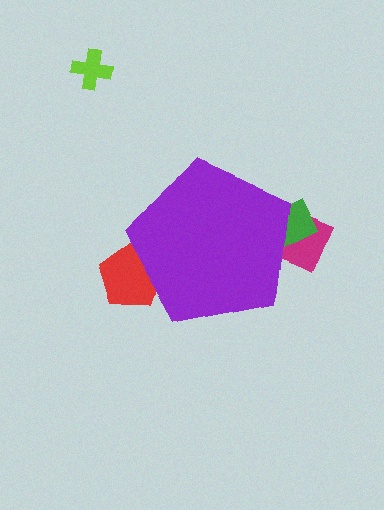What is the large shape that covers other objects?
A purple pentagon.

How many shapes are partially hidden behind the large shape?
3 shapes are partially hidden.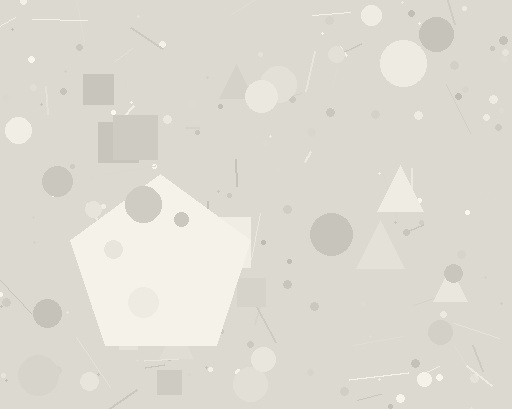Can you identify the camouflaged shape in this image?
The camouflaged shape is a pentagon.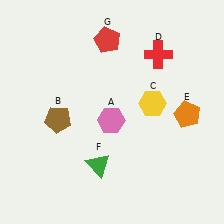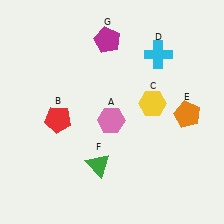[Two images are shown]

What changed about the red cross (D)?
In Image 1, D is red. In Image 2, it changed to cyan.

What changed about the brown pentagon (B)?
In Image 1, B is brown. In Image 2, it changed to red.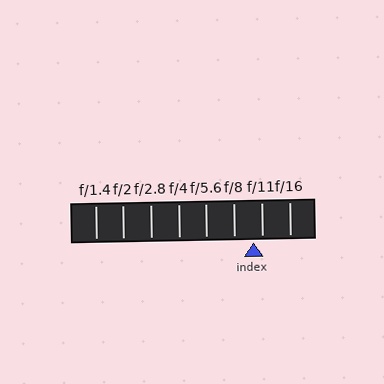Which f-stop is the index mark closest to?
The index mark is closest to f/11.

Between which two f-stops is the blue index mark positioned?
The index mark is between f/8 and f/11.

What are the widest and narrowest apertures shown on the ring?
The widest aperture shown is f/1.4 and the narrowest is f/16.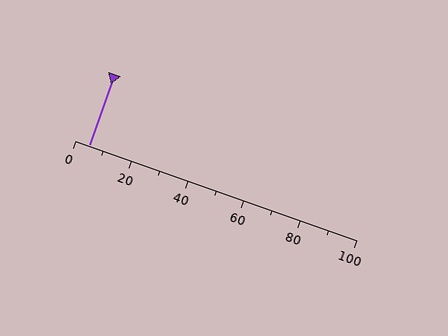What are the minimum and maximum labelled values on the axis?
The axis runs from 0 to 100.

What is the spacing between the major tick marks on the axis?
The major ticks are spaced 20 apart.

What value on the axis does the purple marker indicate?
The marker indicates approximately 5.